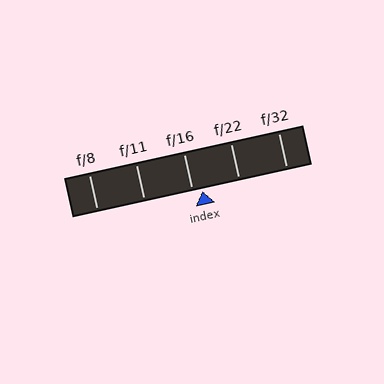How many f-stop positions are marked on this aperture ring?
There are 5 f-stop positions marked.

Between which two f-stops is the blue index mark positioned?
The index mark is between f/16 and f/22.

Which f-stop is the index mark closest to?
The index mark is closest to f/16.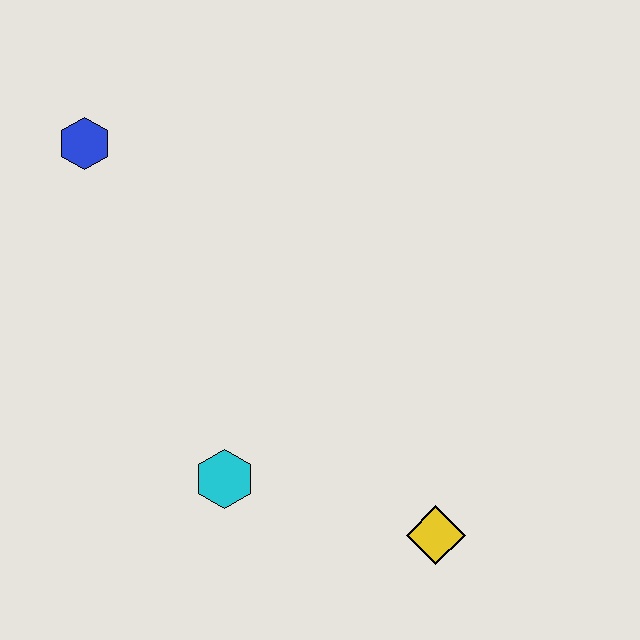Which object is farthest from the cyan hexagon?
The blue hexagon is farthest from the cyan hexagon.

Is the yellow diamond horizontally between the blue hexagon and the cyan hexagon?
No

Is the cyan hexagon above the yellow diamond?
Yes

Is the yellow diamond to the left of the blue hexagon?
No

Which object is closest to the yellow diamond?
The cyan hexagon is closest to the yellow diamond.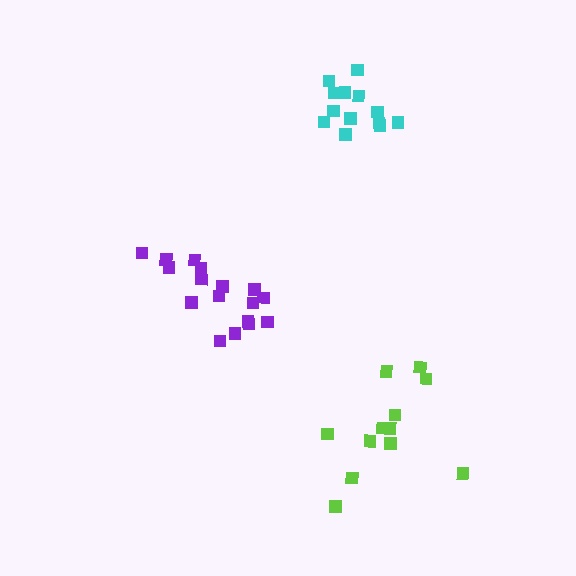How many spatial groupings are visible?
There are 3 spatial groupings.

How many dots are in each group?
Group 1: 17 dots, Group 2: 12 dots, Group 3: 13 dots (42 total).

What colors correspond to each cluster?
The clusters are colored: purple, lime, cyan.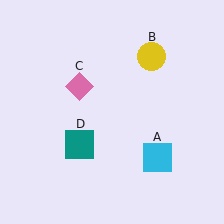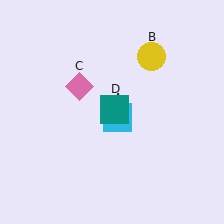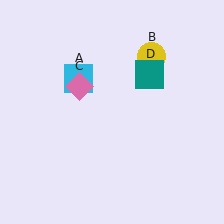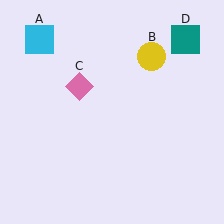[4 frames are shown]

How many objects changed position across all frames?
2 objects changed position: cyan square (object A), teal square (object D).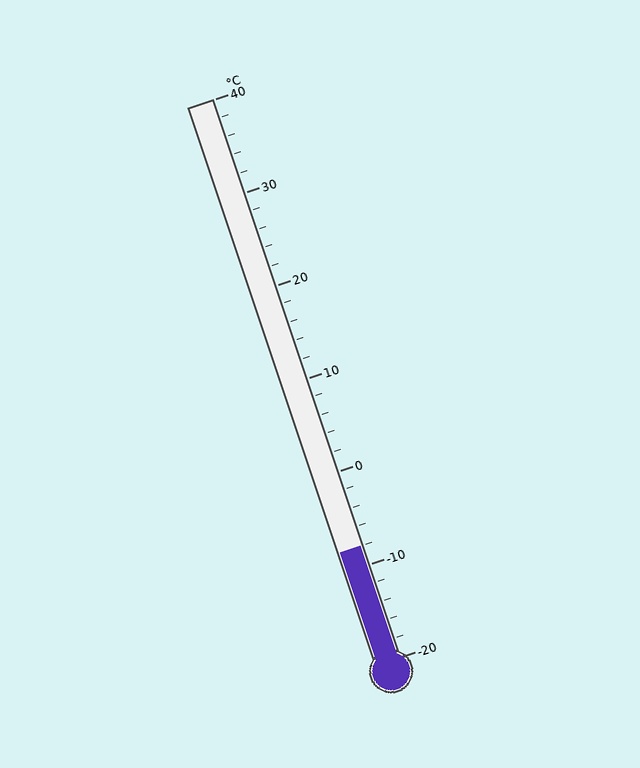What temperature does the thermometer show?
The thermometer shows approximately -8°C.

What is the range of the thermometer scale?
The thermometer scale ranges from -20°C to 40°C.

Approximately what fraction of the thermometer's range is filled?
The thermometer is filled to approximately 20% of its range.